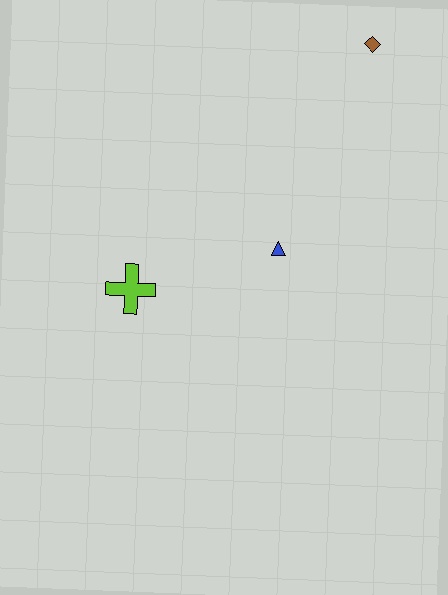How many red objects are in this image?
There are no red objects.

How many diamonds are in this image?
There is 1 diamond.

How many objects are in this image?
There are 3 objects.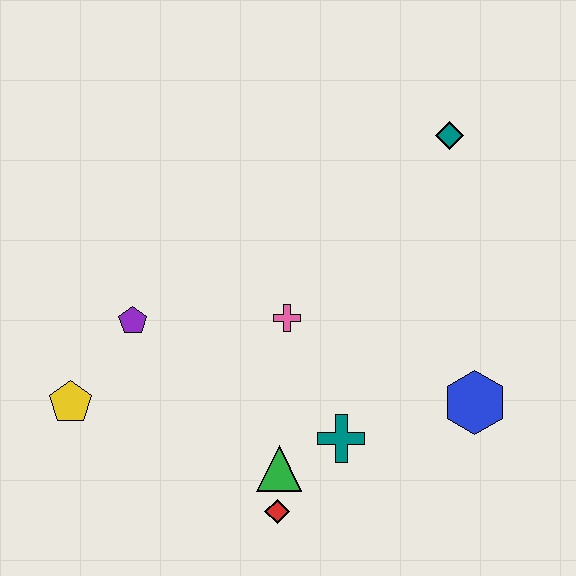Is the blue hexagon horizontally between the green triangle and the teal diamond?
No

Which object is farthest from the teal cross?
The teal diamond is farthest from the teal cross.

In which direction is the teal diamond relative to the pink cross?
The teal diamond is above the pink cross.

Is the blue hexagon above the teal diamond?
No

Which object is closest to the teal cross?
The green triangle is closest to the teal cross.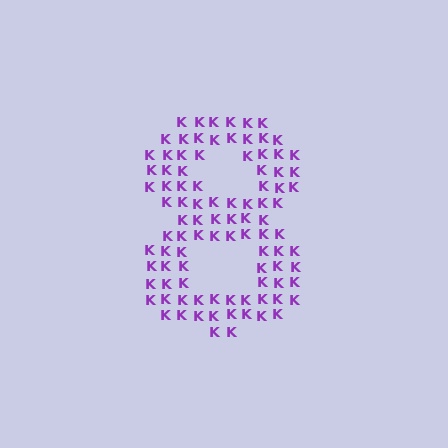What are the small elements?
The small elements are letter K's.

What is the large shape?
The large shape is the digit 8.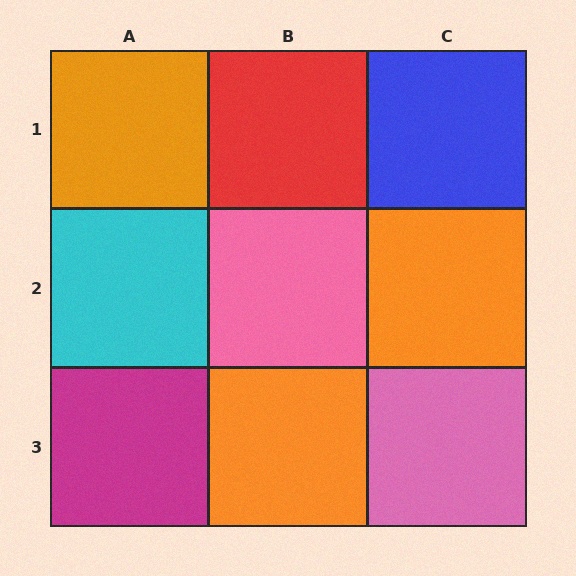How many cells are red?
1 cell is red.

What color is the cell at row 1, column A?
Orange.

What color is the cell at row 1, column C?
Blue.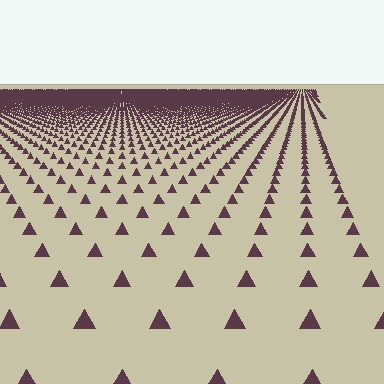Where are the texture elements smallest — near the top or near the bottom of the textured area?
Near the top.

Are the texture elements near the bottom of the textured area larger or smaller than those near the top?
Larger. Near the bottom, elements are closer to the viewer and appear at a bigger on-screen size.